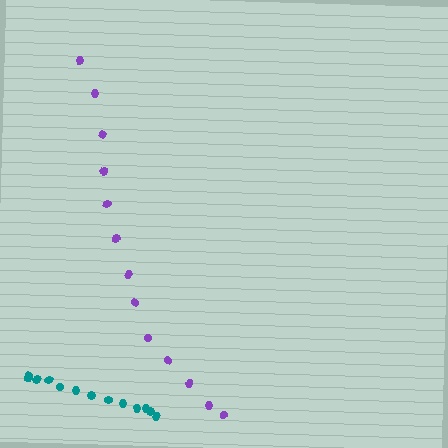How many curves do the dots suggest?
There are 2 distinct paths.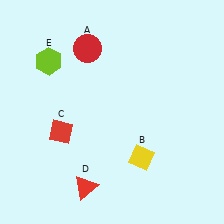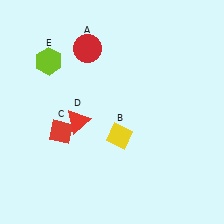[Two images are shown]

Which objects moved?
The objects that moved are: the yellow diamond (B), the red triangle (D).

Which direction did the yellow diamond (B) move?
The yellow diamond (B) moved left.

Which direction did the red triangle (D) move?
The red triangle (D) moved up.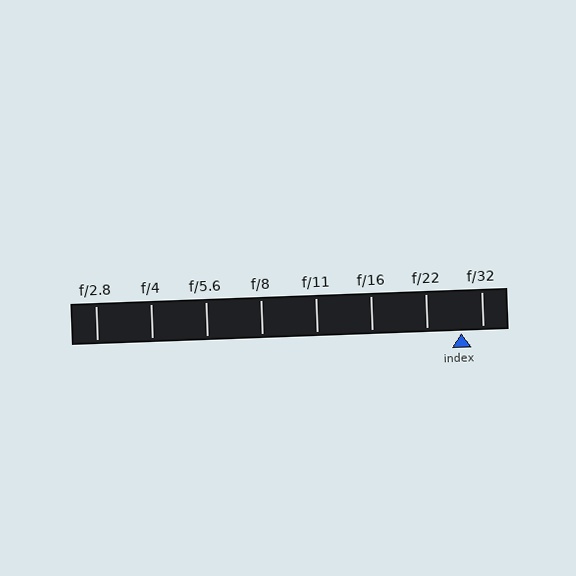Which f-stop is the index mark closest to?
The index mark is closest to f/32.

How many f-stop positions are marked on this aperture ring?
There are 8 f-stop positions marked.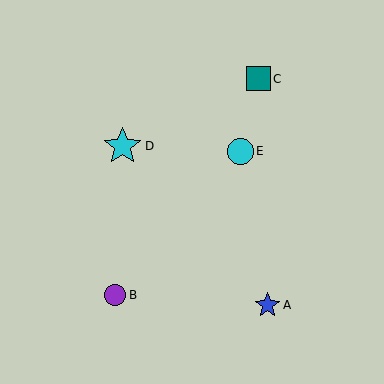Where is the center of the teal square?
The center of the teal square is at (258, 79).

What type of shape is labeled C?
Shape C is a teal square.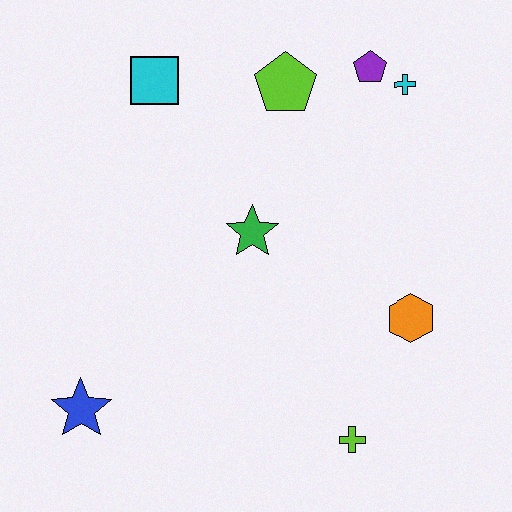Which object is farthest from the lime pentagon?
The blue star is farthest from the lime pentagon.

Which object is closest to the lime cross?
The orange hexagon is closest to the lime cross.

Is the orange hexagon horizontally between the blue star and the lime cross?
No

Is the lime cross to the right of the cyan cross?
No